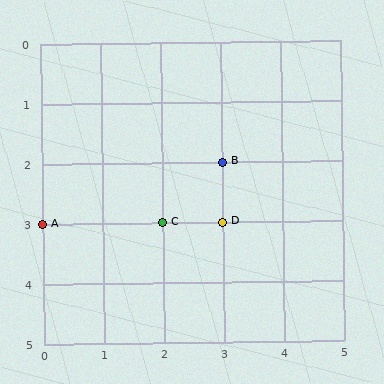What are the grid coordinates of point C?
Point C is at grid coordinates (2, 3).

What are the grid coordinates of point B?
Point B is at grid coordinates (3, 2).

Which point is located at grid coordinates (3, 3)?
Point D is at (3, 3).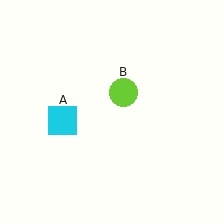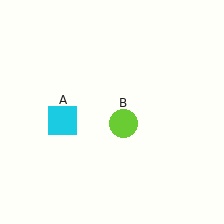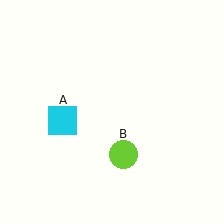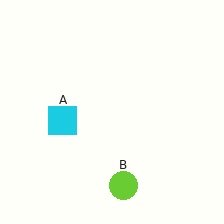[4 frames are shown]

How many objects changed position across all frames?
1 object changed position: lime circle (object B).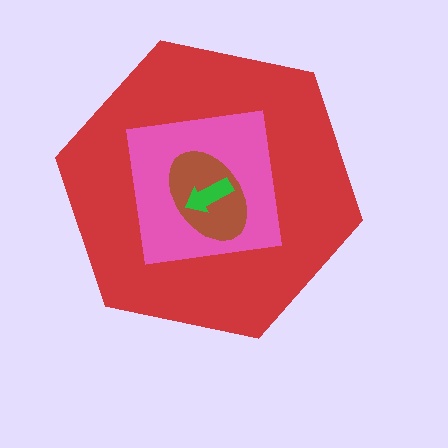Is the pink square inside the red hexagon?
Yes.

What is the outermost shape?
The red hexagon.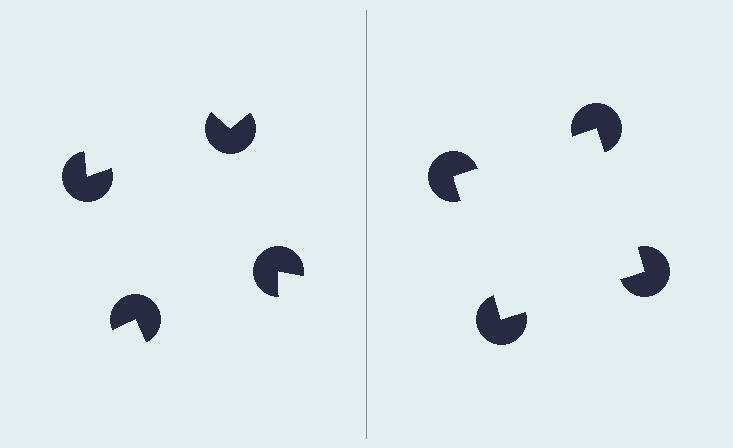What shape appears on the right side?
An illusory square.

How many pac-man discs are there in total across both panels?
8 — 4 on each side.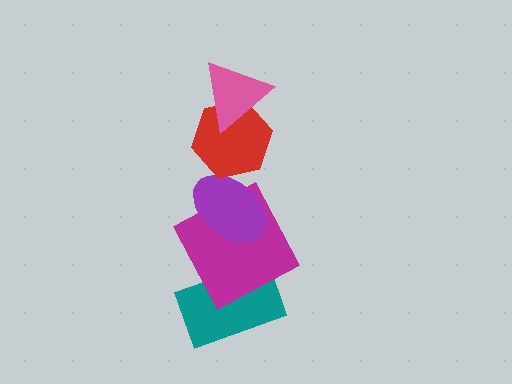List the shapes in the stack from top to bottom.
From top to bottom: the pink triangle, the red hexagon, the purple ellipse, the magenta square, the teal rectangle.